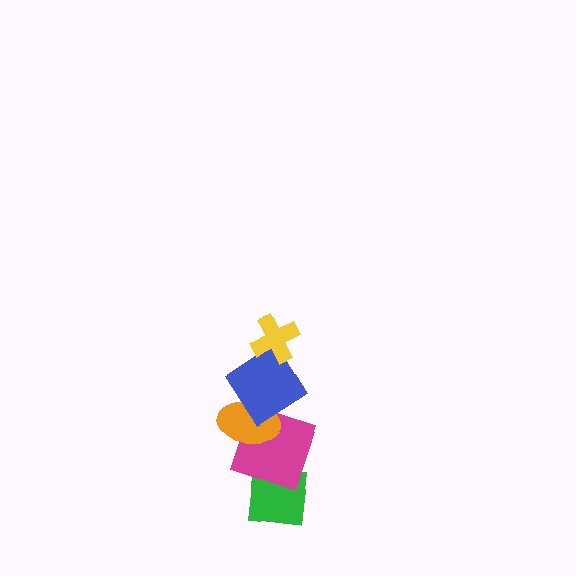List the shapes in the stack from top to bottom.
From top to bottom: the yellow cross, the blue diamond, the orange ellipse, the magenta square, the green square.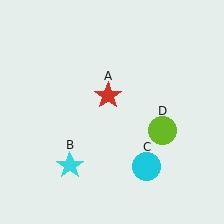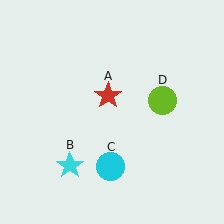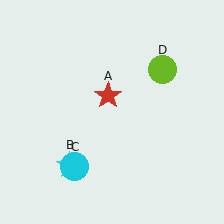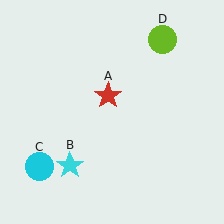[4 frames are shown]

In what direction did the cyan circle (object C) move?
The cyan circle (object C) moved left.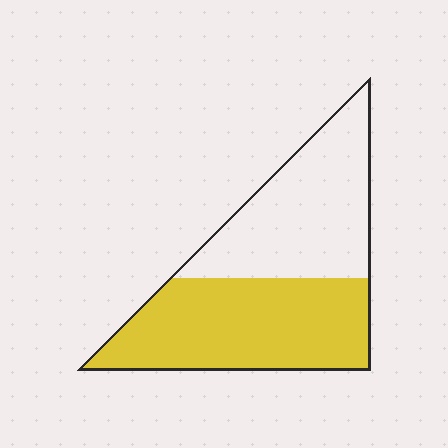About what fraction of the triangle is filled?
About one half (1/2).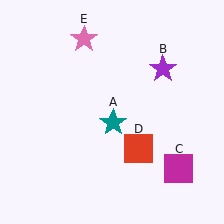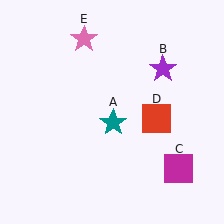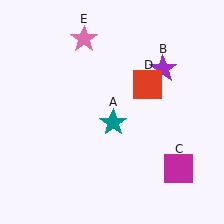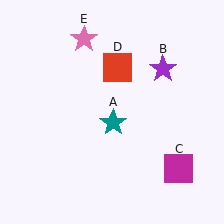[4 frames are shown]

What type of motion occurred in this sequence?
The red square (object D) rotated counterclockwise around the center of the scene.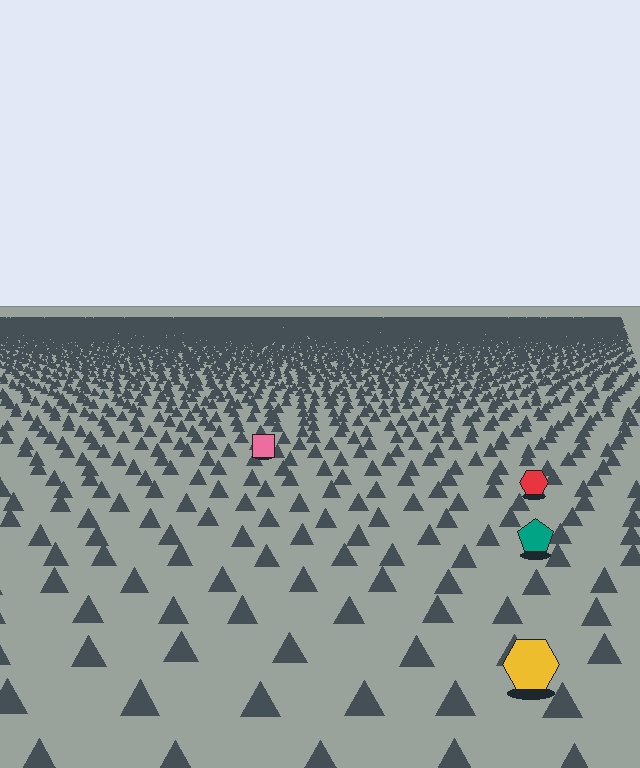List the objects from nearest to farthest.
From nearest to farthest: the yellow hexagon, the teal pentagon, the red hexagon, the pink square.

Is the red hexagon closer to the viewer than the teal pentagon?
No. The teal pentagon is closer — you can tell from the texture gradient: the ground texture is coarser near it.